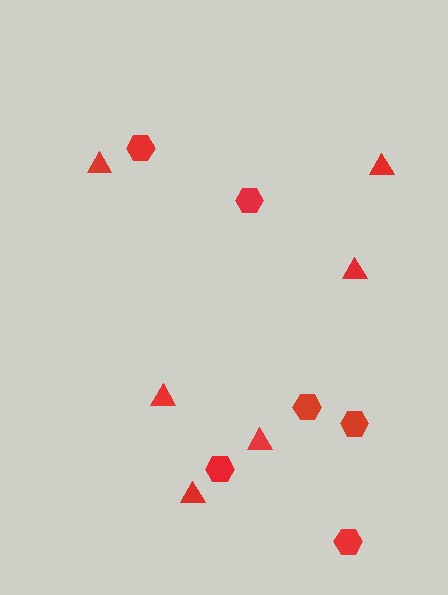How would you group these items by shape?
There are 2 groups: one group of triangles (6) and one group of hexagons (6).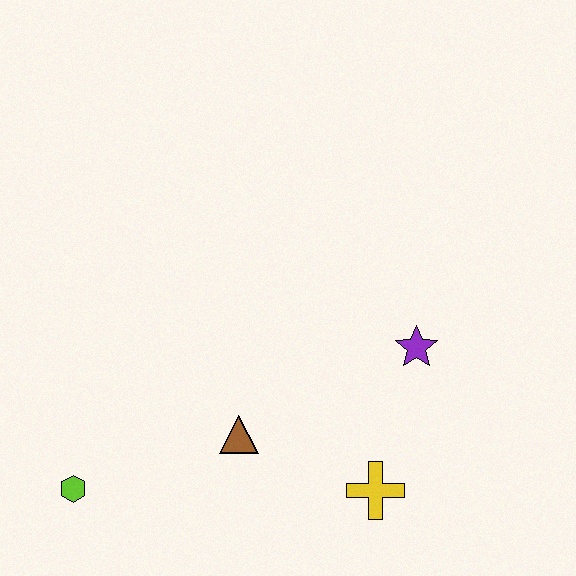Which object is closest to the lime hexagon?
The brown triangle is closest to the lime hexagon.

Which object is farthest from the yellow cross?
The lime hexagon is farthest from the yellow cross.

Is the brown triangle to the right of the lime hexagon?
Yes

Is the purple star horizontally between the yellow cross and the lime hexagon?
No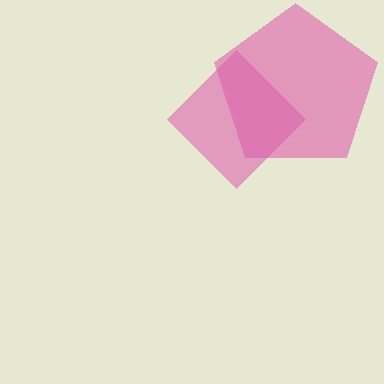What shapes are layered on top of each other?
The layered shapes are: a magenta diamond, a pink pentagon.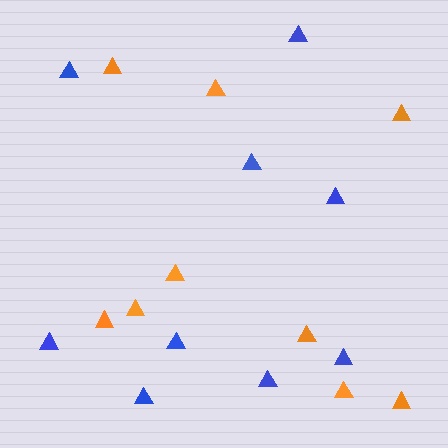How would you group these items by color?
There are 2 groups: one group of orange triangles (9) and one group of blue triangles (9).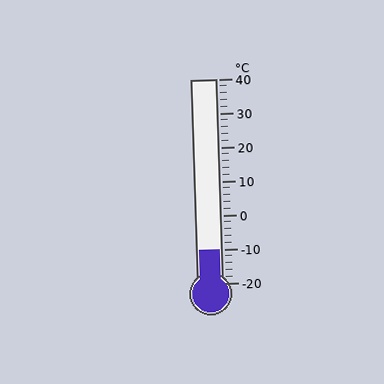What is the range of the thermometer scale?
The thermometer scale ranges from -20°C to 40°C.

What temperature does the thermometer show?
The thermometer shows approximately -10°C.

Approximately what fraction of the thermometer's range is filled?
The thermometer is filled to approximately 15% of its range.